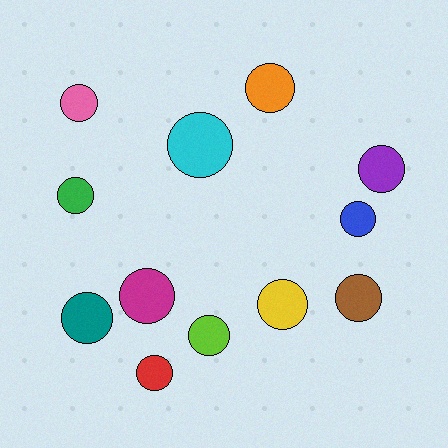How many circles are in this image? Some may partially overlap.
There are 12 circles.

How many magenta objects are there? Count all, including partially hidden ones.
There is 1 magenta object.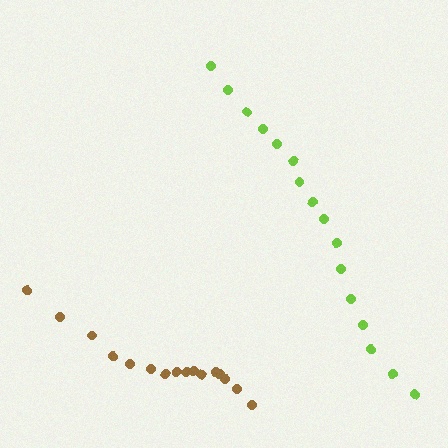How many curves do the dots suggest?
There are 2 distinct paths.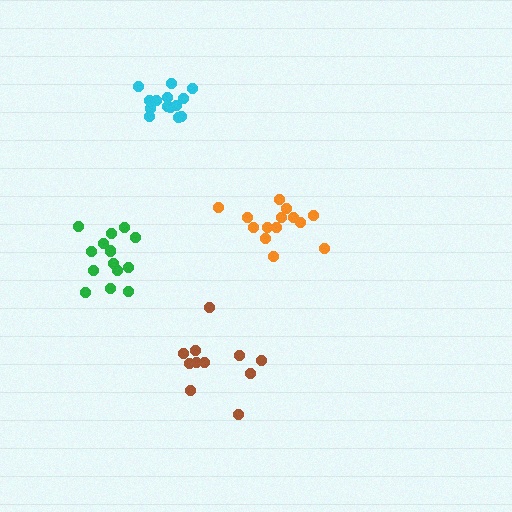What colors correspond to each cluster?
The clusters are colored: brown, green, orange, cyan.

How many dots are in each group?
Group 1: 11 dots, Group 2: 15 dots, Group 3: 14 dots, Group 4: 14 dots (54 total).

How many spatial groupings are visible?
There are 4 spatial groupings.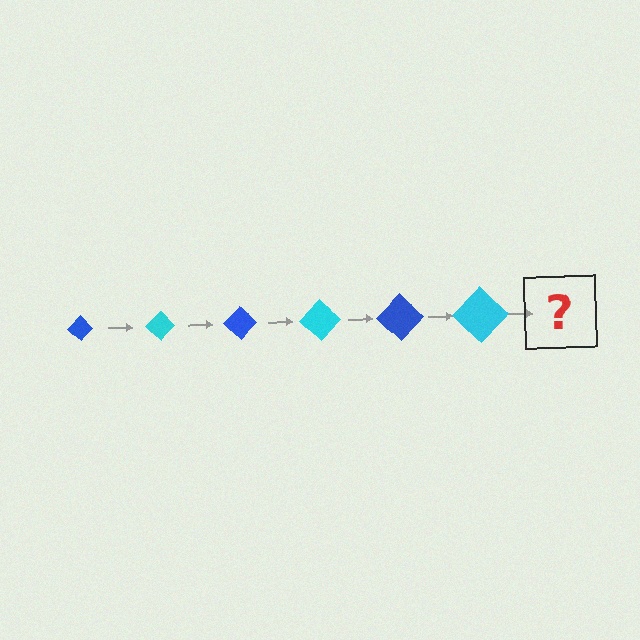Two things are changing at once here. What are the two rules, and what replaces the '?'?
The two rules are that the diamond grows larger each step and the color cycles through blue and cyan. The '?' should be a blue diamond, larger than the previous one.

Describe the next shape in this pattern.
It should be a blue diamond, larger than the previous one.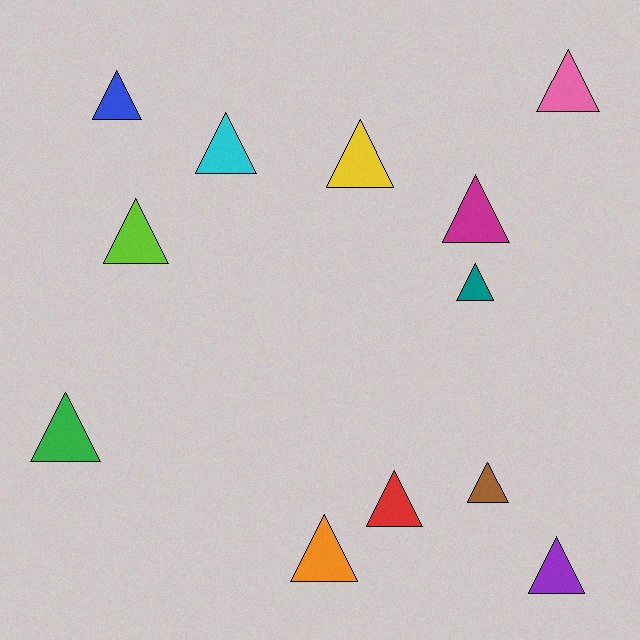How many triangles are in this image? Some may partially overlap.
There are 12 triangles.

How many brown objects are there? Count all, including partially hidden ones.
There is 1 brown object.